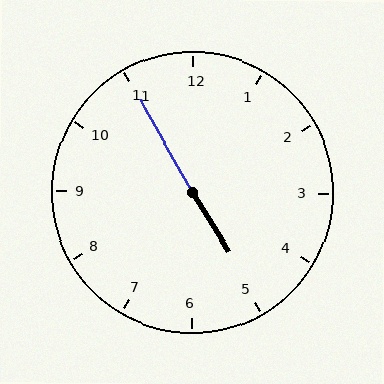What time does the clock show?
4:55.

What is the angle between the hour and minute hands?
Approximately 178 degrees.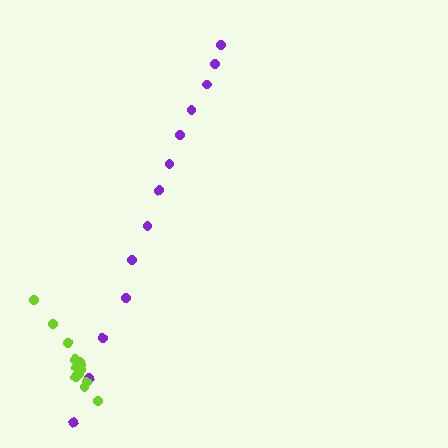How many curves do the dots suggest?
There are 2 distinct paths.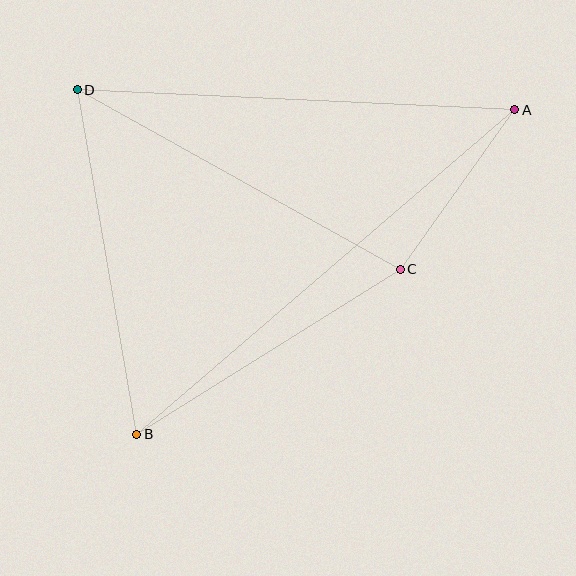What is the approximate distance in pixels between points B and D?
The distance between B and D is approximately 349 pixels.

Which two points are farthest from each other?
Points A and B are farthest from each other.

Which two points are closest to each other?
Points A and C are closest to each other.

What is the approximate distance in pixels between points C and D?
The distance between C and D is approximately 369 pixels.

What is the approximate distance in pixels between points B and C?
The distance between B and C is approximately 311 pixels.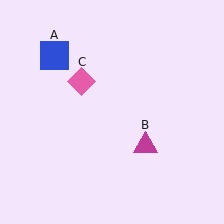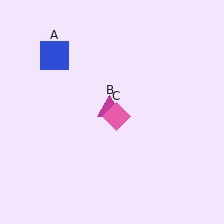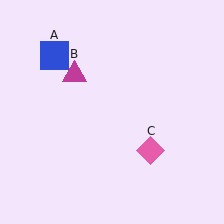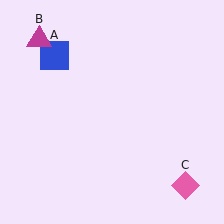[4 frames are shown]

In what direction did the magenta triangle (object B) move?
The magenta triangle (object B) moved up and to the left.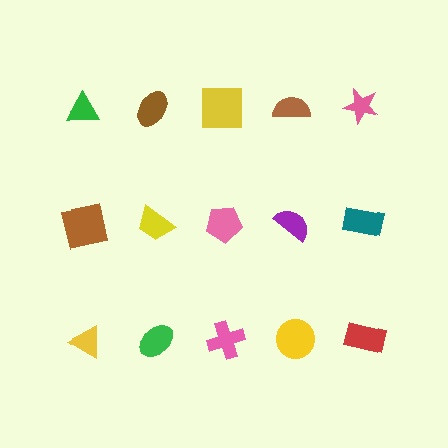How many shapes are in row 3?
5 shapes.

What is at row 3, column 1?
A yellow triangle.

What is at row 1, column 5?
A pink star.